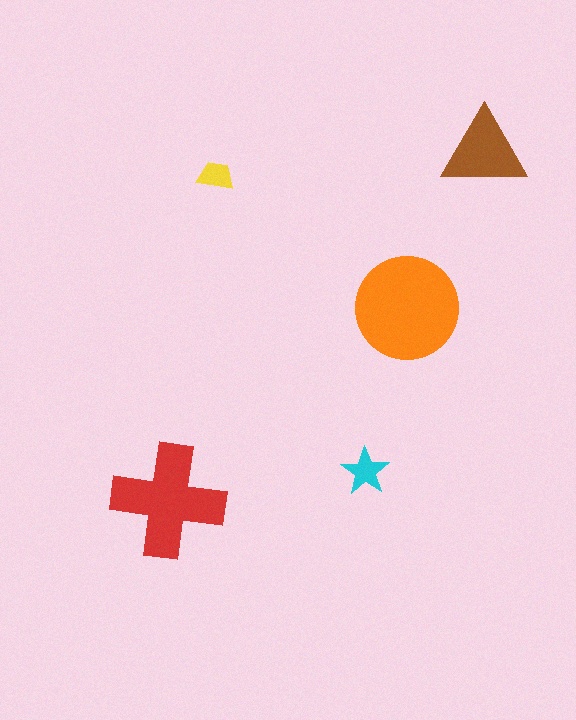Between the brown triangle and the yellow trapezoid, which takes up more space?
The brown triangle.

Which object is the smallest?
The yellow trapezoid.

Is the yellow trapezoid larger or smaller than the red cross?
Smaller.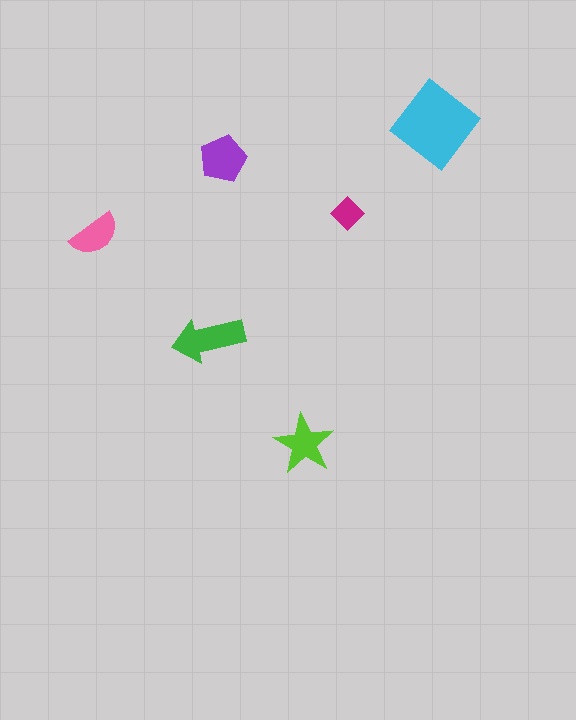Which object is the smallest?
The magenta diamond.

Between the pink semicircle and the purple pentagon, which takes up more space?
The purple pentagon.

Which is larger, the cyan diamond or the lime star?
The cyan diamond.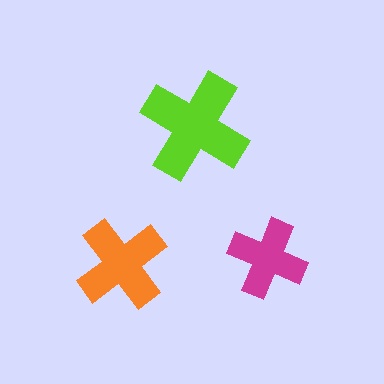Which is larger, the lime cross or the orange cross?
The lime one.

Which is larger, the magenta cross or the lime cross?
The lime one.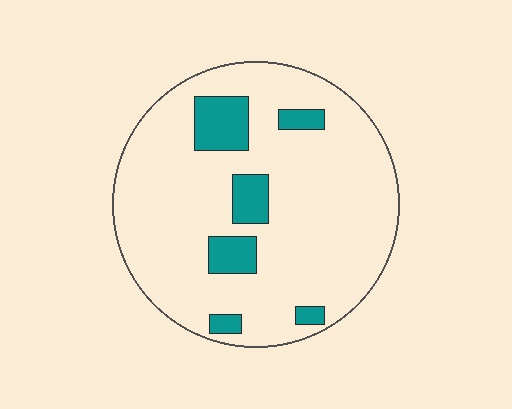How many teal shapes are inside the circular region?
6.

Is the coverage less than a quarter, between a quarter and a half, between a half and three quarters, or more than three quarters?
Less than a quarter.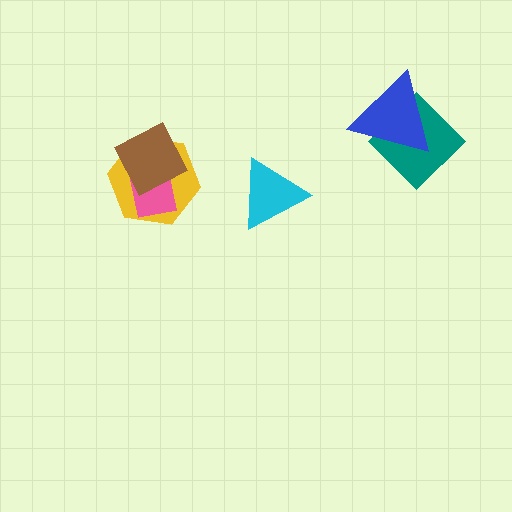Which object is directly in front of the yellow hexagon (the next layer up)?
The pink square is directly in front of the yellow hexagon.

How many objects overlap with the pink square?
2 objects overlap with the pink square.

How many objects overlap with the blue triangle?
1 object overlaps with the blue triangle.